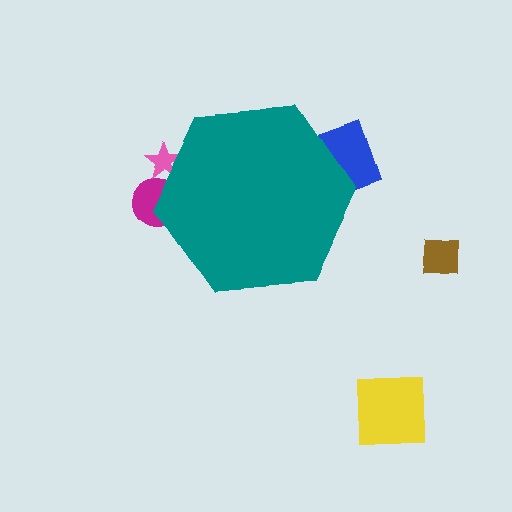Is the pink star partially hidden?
Yes, the pink star is partially hidden behind the teal hexagon.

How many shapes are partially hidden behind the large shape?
3 shapes are partially hidden.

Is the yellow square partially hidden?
No, the yellow square is fully visible.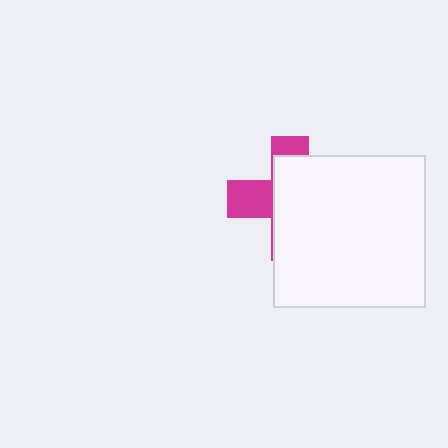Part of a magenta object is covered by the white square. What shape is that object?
It is a cross.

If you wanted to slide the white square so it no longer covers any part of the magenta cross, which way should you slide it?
Slide it right — that is the most direct way to separate the two shapes.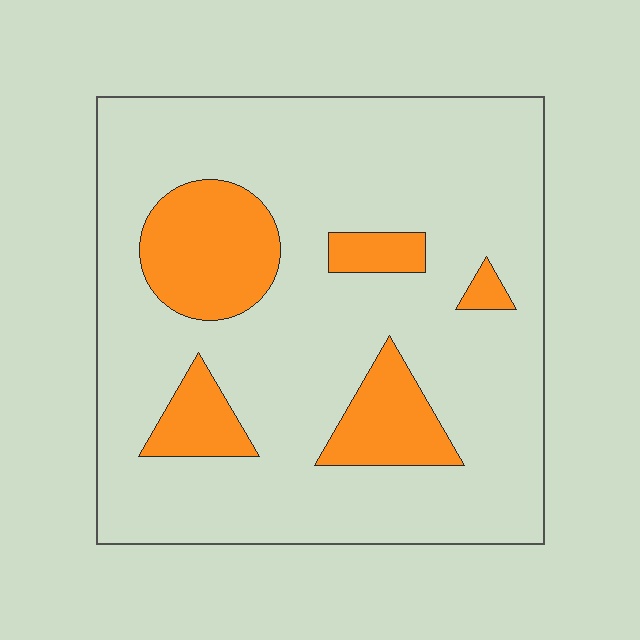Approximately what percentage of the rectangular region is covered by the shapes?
Approximately 20%.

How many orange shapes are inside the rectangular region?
5.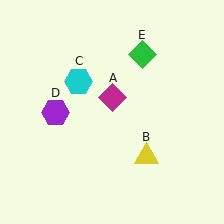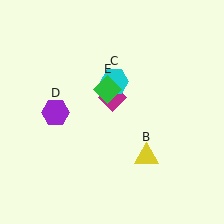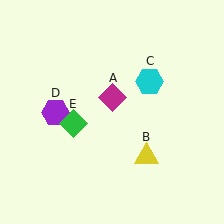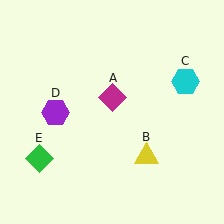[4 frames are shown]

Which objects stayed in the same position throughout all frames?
Magenta diamond (object A) and yellow triangle (object B) and purple hexagon (object D) remained stationary.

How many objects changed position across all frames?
2 objects changed position: cyan hexagon (object C), green diamond (object E).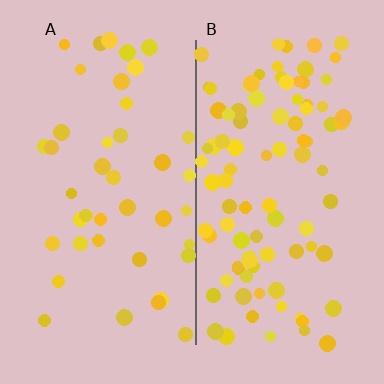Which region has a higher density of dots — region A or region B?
B (the right).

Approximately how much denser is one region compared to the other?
Approximately 2.2× — region B over region A.